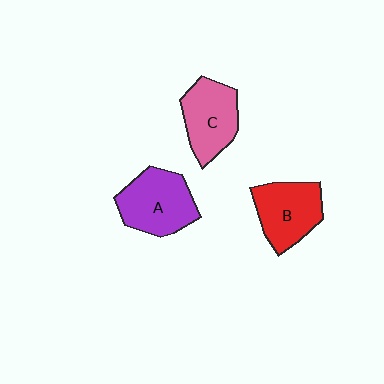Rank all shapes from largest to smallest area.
From largest to smallest: A (purple), B (red), C (pink).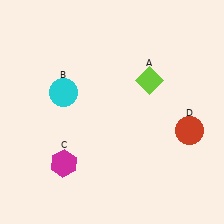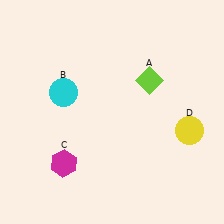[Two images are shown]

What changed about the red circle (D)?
In Image 1, D is red. In Image 2, it changed to yellow.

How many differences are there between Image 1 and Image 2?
There is 1 difference between the two images.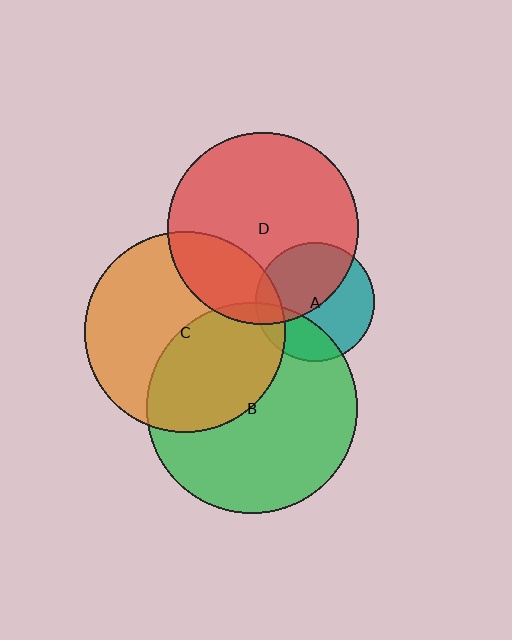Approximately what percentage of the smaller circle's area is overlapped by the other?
Approximately 40%.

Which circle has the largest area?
Circle B (green).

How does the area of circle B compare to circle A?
Approximately 3.1 times.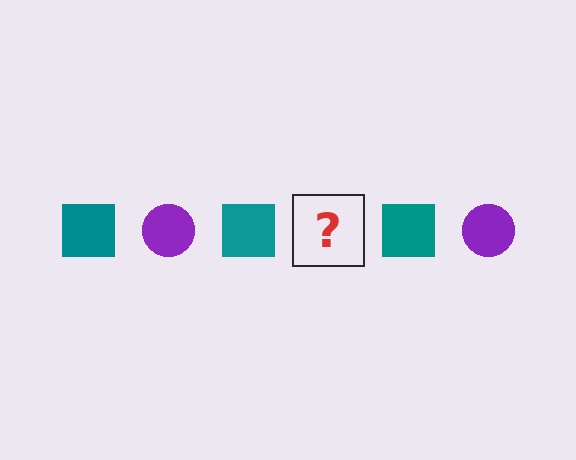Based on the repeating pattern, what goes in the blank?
The blank should be a purple circle.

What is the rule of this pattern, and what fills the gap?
The rule is that the pattern alternates between teal square and purple circle. The gap should be filled with a purple circle.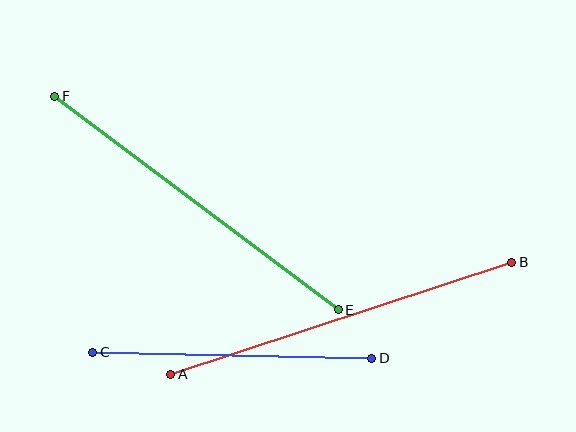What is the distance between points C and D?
The distance is approximately 279 pixels.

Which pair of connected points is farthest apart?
Points A and B are farthest apart.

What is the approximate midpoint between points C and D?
The midpoint is at approximately (232, 355) pixels.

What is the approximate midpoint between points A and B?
The midpoint is at approximately (341, 318) pixels.